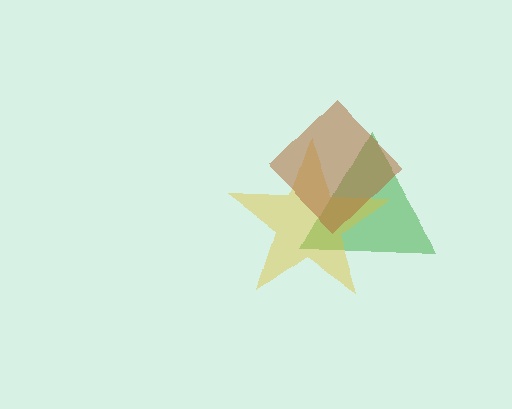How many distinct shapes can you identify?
There are 3 distinct shapes: a green triangle, a yellow star, a brown diamond.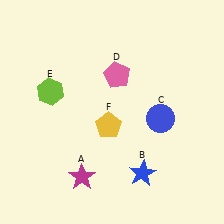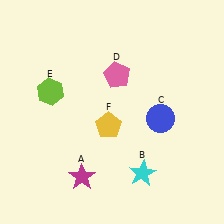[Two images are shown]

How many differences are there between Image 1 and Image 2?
There is 1 difference between the two images.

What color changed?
The star (B) changed from blue in Image 1 to cyan in Image 2.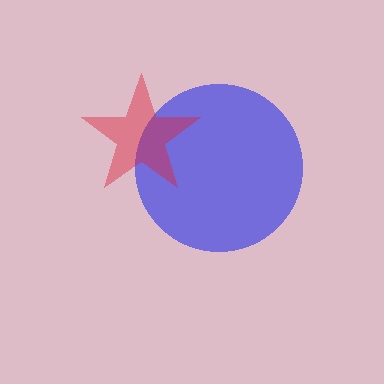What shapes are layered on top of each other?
The layered shapes are: a blue circle, a red star.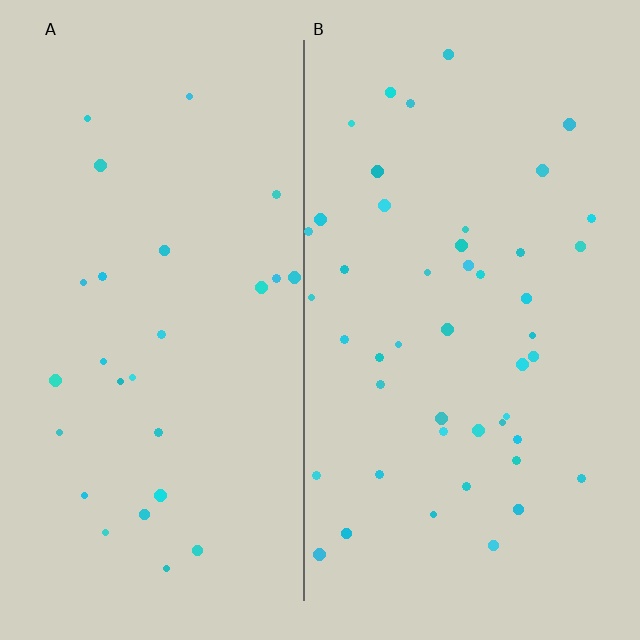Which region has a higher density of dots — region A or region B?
B (the right).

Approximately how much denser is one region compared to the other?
Approximately 1.7× — region B over region A.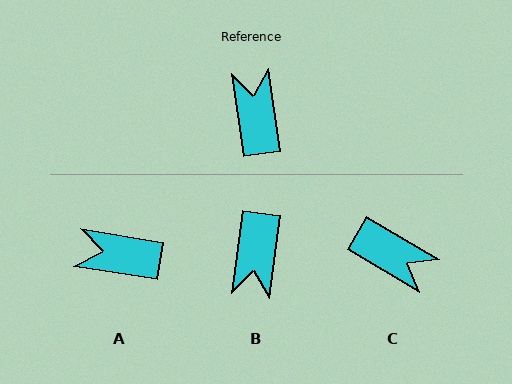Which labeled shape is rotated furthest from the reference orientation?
B, about 164 degrees away.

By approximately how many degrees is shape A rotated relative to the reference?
Approximately 72 degrees counter-clockwise.